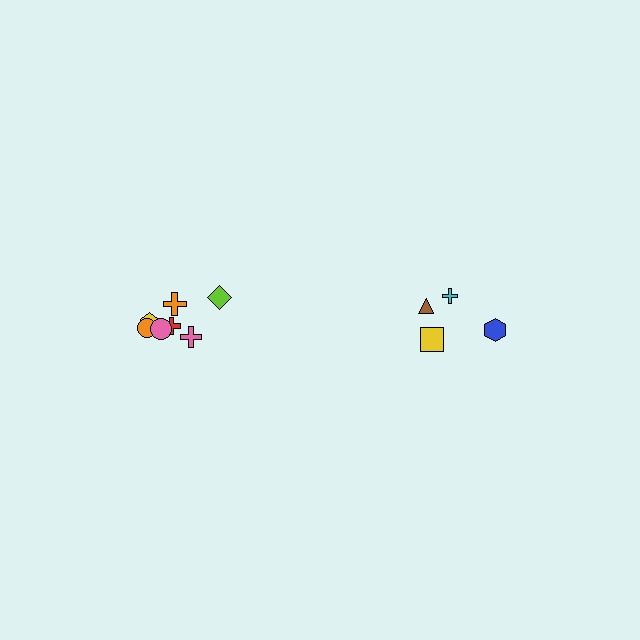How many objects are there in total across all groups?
There are 11 objects.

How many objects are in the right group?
There are 4 objects.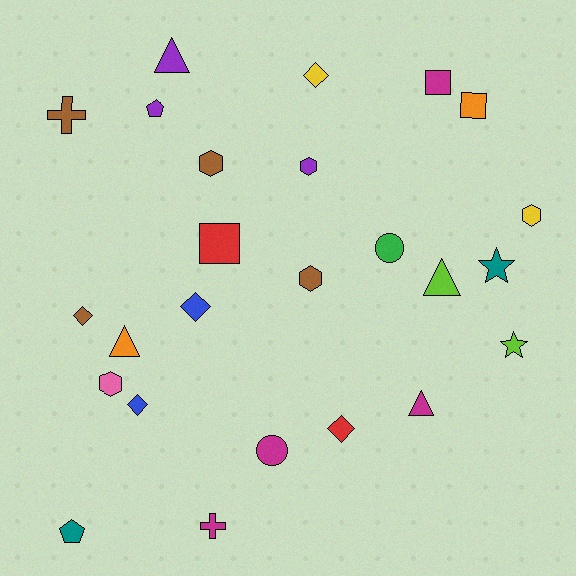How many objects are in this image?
There are 25 objects.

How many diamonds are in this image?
There are 5 diamonds.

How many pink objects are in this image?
There is 1 pink object.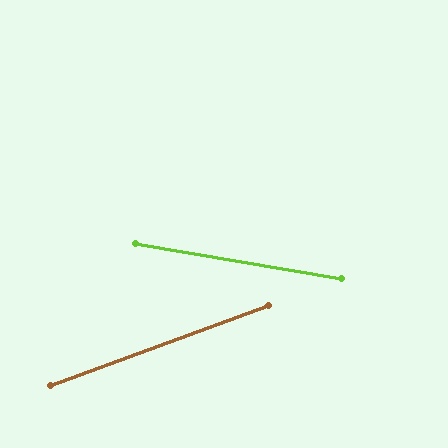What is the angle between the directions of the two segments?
Approximately 30 degrees.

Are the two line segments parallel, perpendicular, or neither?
Neither parallel nor perpendicular — they differ by about 30°.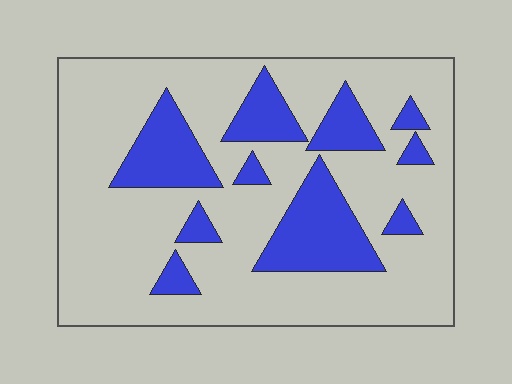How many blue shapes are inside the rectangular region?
10.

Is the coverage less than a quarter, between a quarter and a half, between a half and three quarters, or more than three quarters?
Less than a quarter.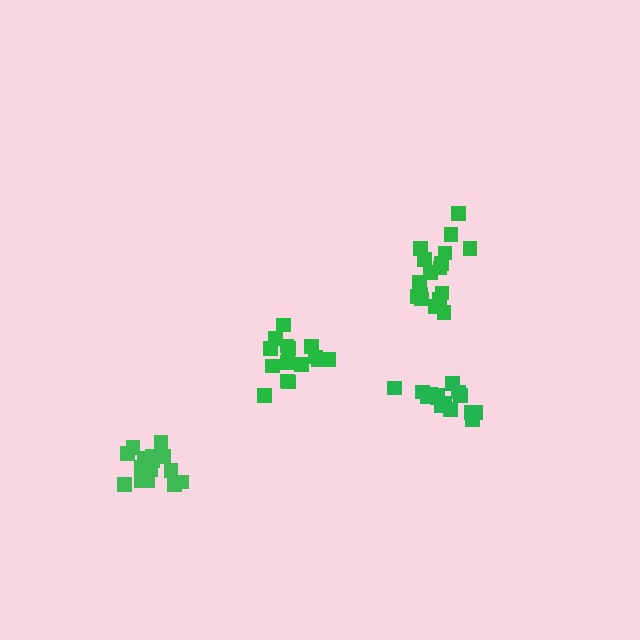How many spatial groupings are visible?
There are 4 spatial groupings.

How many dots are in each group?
Group 1: 17 dots, Group 2: 15 dots, Group 3: 15 dots, Group 4: 15 dots (62 total).